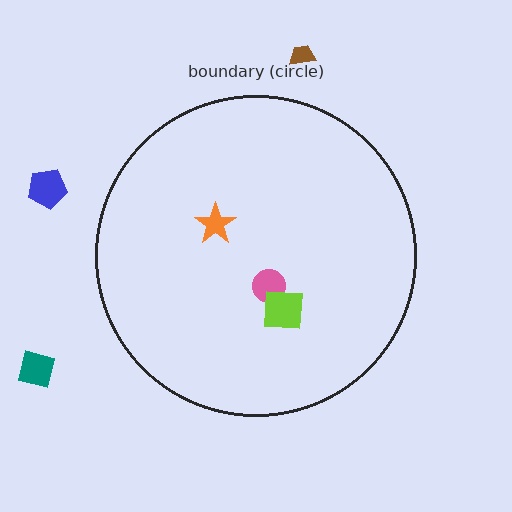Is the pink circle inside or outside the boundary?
Inside.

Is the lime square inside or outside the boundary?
Inside.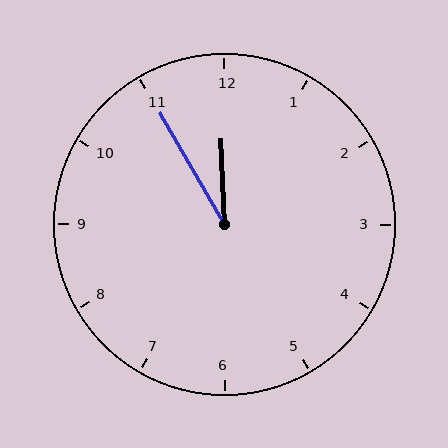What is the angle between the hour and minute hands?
Approximately 28 degrees.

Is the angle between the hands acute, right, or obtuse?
It is acute.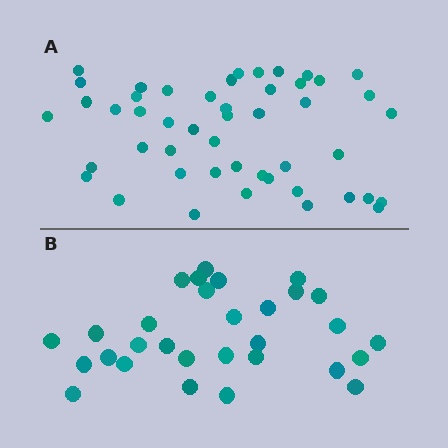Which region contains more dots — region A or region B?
Region A (the top region) has more dots.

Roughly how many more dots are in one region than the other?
Region A has approximately 20 more dots than region B.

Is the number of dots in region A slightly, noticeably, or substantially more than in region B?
Region A has substantially more. The ratio is roughly 1.6 to 1.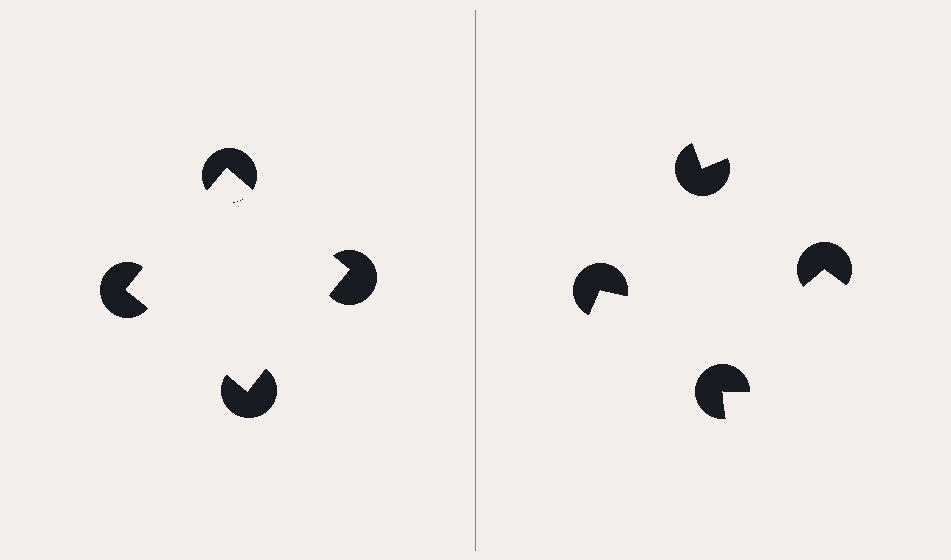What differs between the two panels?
The pac-man discs are positioned identically on both sides; only the wedge orientations differ. On the left they align to a square; on the right they are misaligned.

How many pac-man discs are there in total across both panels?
8 — 4 on each side.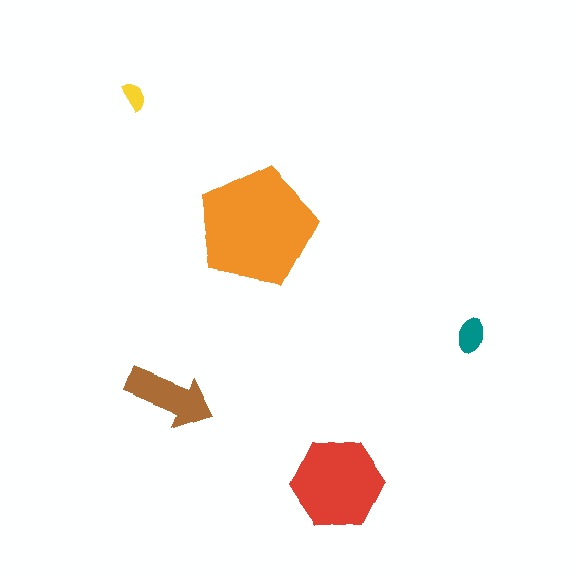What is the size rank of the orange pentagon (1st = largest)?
1st.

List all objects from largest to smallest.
The orange pentagon, the red hexagon, the brown arrow, the teal ellipse, the yellow semicircle.